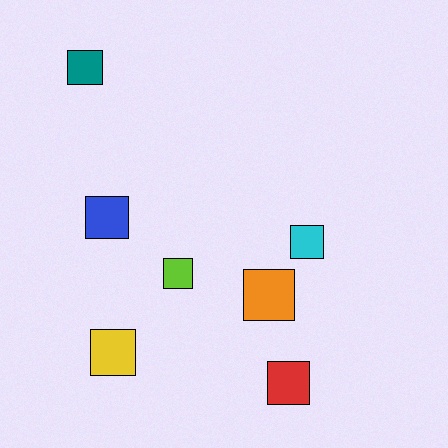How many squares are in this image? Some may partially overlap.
There are 7 squares.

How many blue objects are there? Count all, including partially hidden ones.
There is 1 blue object.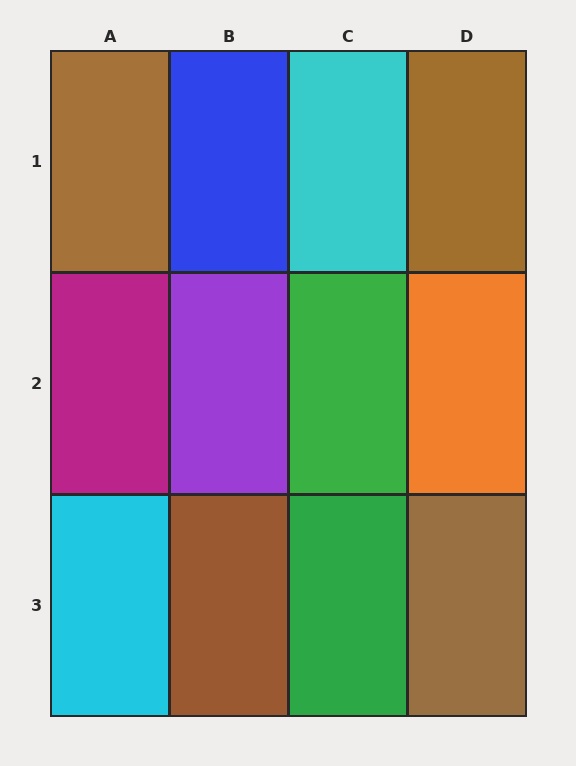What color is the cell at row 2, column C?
Green.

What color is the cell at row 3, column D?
Brown.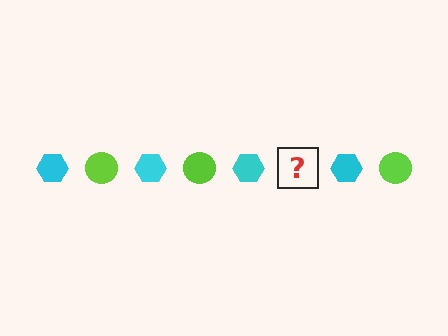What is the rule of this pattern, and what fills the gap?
The rule is that the pattern alternates between cyan hexagon and lime circle. The gap should be filled with a lime circle.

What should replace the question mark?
The question mark should be replaced with a lime circle.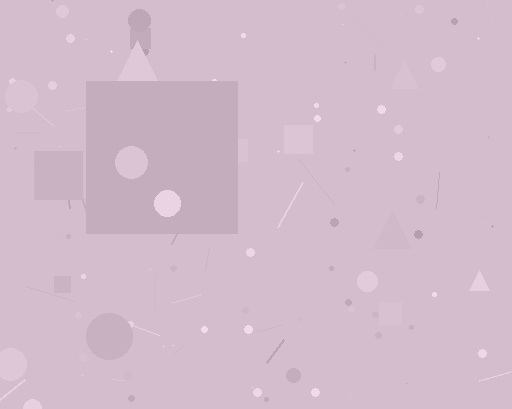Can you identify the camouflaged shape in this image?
The camouflaged shape is a square.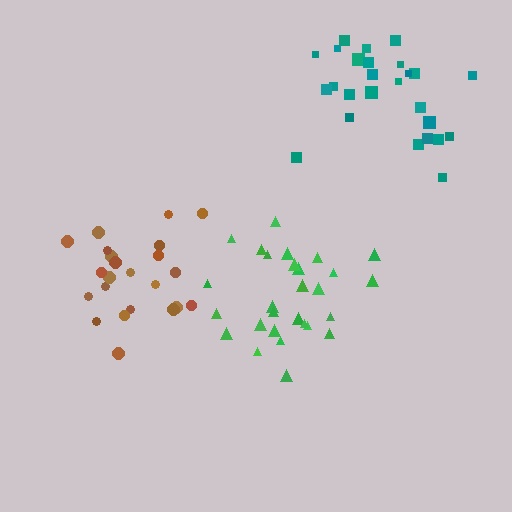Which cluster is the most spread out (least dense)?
Teal.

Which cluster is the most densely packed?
Brown.